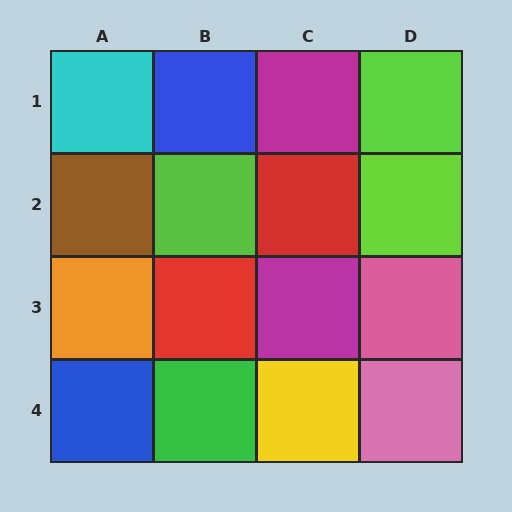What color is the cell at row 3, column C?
Magenta.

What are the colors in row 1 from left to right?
Cyan, blue, magenta, lime.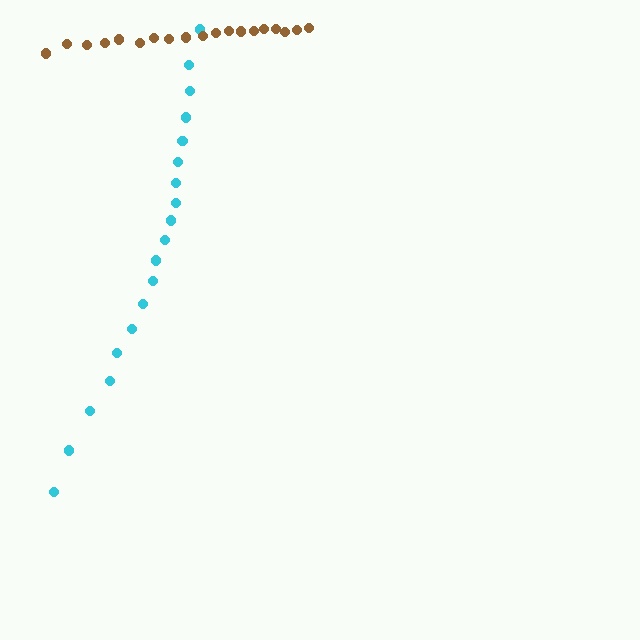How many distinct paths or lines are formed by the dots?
There are 2 distinct paths.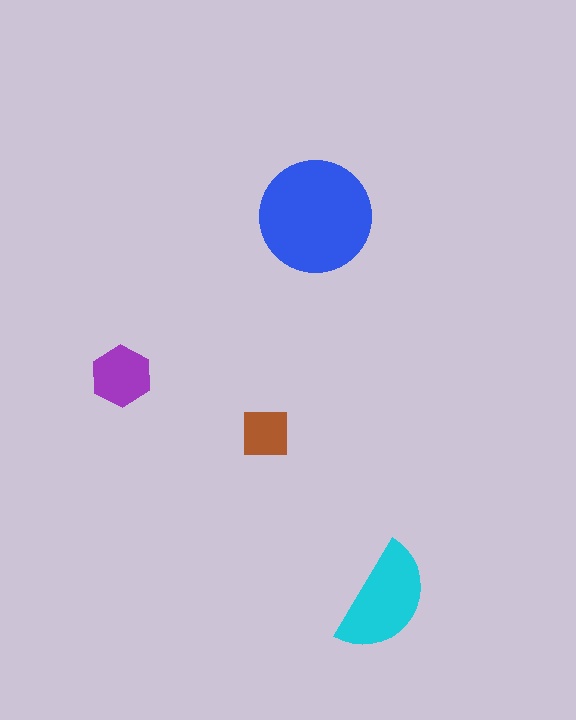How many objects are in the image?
There are 4 objects in the image.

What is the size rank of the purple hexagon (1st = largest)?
3rd.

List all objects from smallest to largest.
The brown square, the purple hexagon, the cyan semicircle, the blue circle.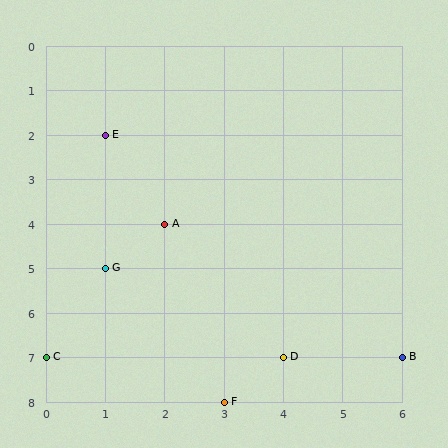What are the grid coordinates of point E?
Point E is at grid coordinates (1, 2).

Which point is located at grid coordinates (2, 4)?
Point A is at (2, 4).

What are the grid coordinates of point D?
Point D is at grid coordinates (4, 7).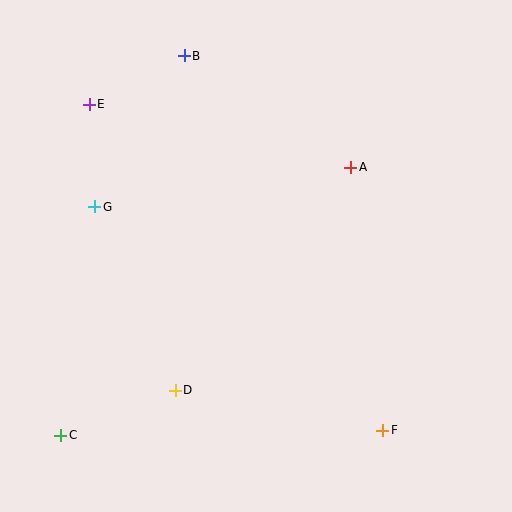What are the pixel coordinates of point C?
Point C is at (61, 435).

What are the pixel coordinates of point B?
Point B is at (184, 56).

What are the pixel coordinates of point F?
Point F is at (383, 430).